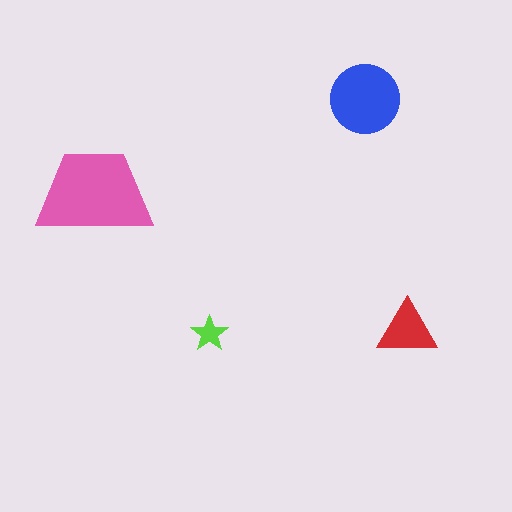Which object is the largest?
The pink trapezoid.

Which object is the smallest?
The lime star.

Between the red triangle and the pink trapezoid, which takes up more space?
The pink trapezoid.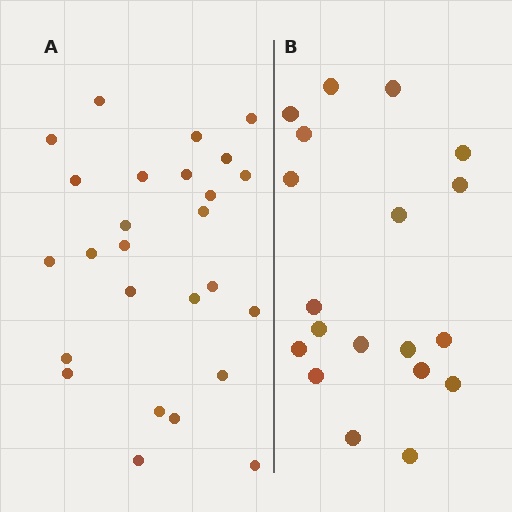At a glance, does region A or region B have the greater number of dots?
Region A (the left region) has more dots.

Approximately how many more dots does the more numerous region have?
Region A has roughly 8 or so more dots than region B.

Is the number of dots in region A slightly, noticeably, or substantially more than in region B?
Region A has noticeably more, but not dramatically so. The ratio is roughly 1.4 to 1.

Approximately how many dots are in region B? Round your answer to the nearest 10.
About 20 dots. (The exact count is 19, which rounds to 20.)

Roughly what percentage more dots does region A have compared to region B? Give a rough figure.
About 35% more.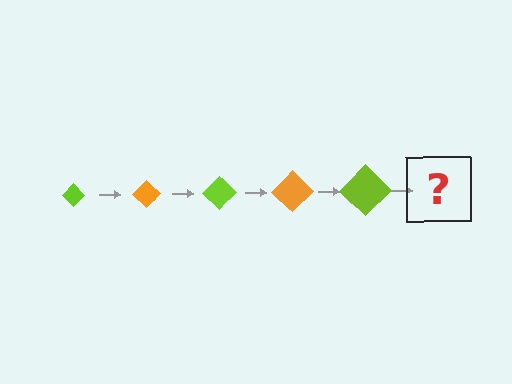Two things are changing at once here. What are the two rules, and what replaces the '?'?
The two rules are that the diamond grows larger each step and the color cycles through lime and orange. The '?' should be an orange diamond, larger than the previous one.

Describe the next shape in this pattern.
It should be an orange diamond, larger than the previous one.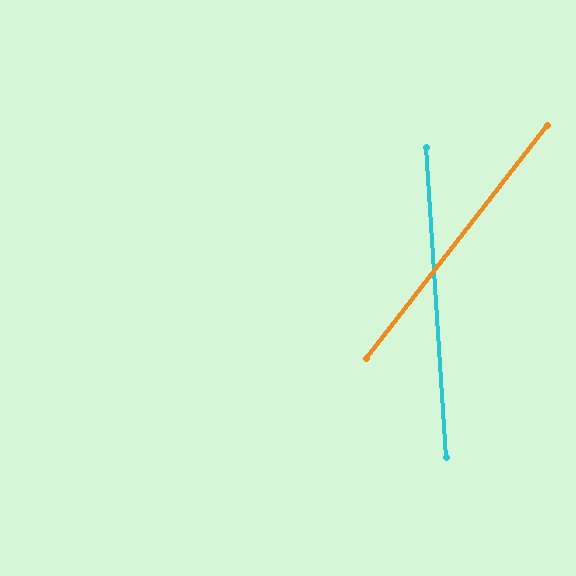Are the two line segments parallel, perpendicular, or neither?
Neither parallel nor perpendicular — they differ by about 41°.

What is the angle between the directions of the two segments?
Approximately 41 degrees.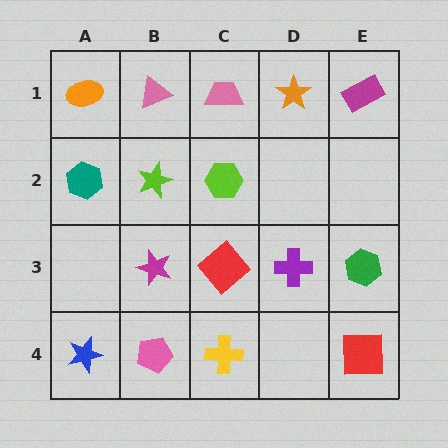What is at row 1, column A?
An orange ellipse.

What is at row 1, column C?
A pink trapezoid.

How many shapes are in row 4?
4 shapes.